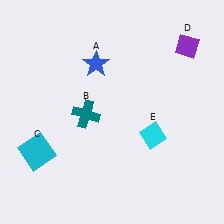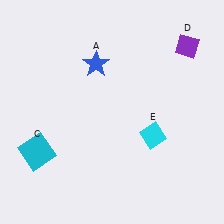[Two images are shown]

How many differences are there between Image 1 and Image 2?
There is 1 difference between the two images.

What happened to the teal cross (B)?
The teal cross (B) was removed in Image 2. It was in the bottom-left area of Image 1.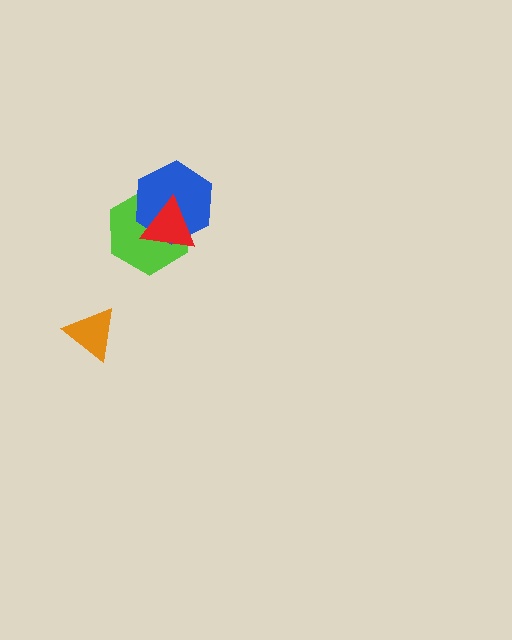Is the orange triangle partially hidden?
No, no other shape covers it.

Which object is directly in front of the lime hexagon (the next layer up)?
The blue hexagon is directly in front of the lime hexagon.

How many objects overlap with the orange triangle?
0 objects overlap with the orange triangle.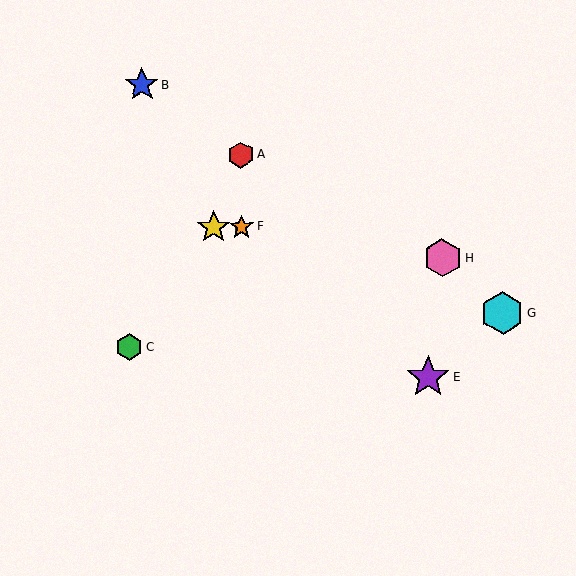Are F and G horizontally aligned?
No, F is at y≈227 and G is at y≈313.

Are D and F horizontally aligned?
Yes, both are at y≈227.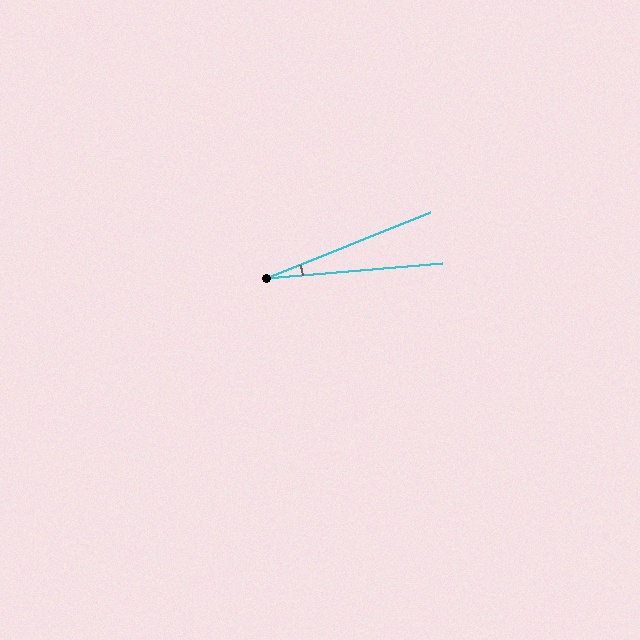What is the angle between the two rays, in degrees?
Approximately 17 degrees.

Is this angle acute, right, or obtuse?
It is acute.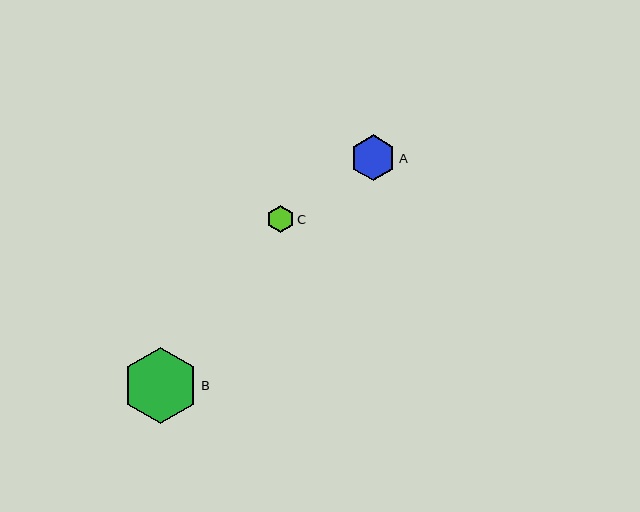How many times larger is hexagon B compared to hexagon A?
Hexagon B is approximately 1.7 times the size of hexagon A.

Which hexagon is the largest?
Hexagon B is the largest with a size of approximately 76 pixels.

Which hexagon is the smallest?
Hexagon C is the smallest with a size of approximately 27 pixels.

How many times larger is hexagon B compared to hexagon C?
Hexagon B is approximately 2.8 times the size of hexagon C.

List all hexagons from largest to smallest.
From largest to smallest: B, A, C.